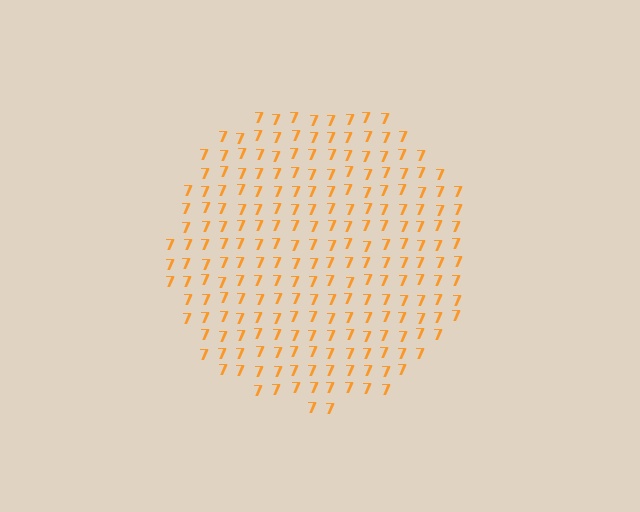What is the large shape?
The large shape is a circle.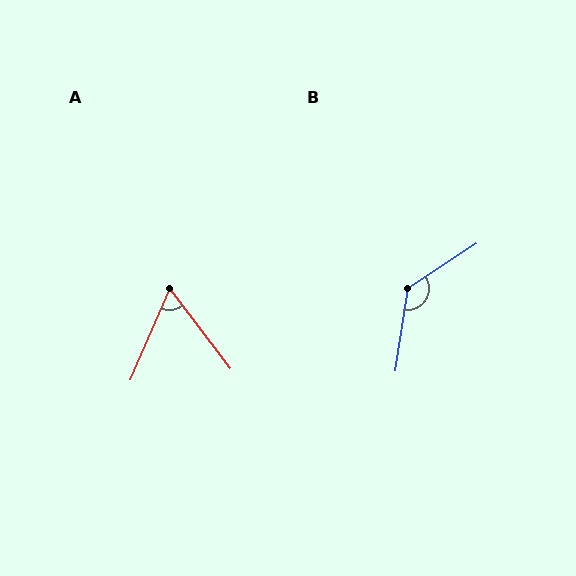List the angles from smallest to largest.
A (60°), B (132°).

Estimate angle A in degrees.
Approximately 60 degrees.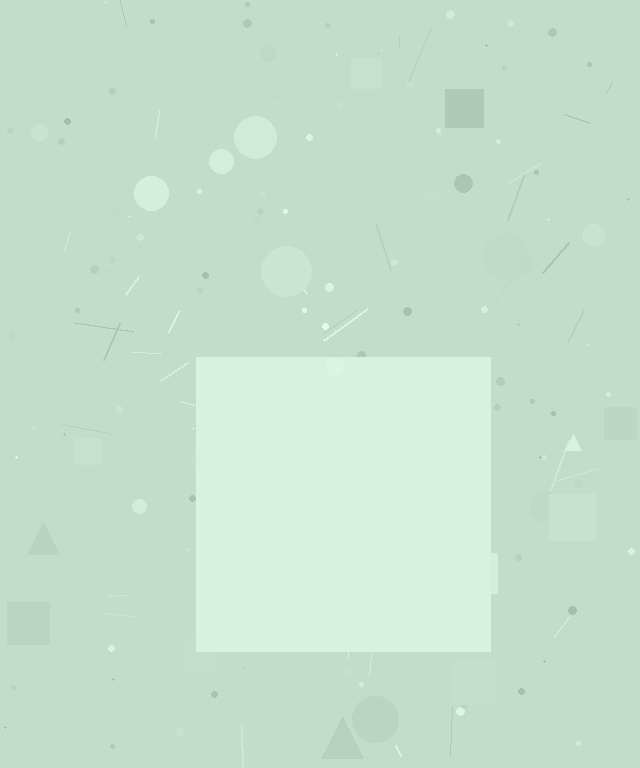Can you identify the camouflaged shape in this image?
The camouflaged shape is a square.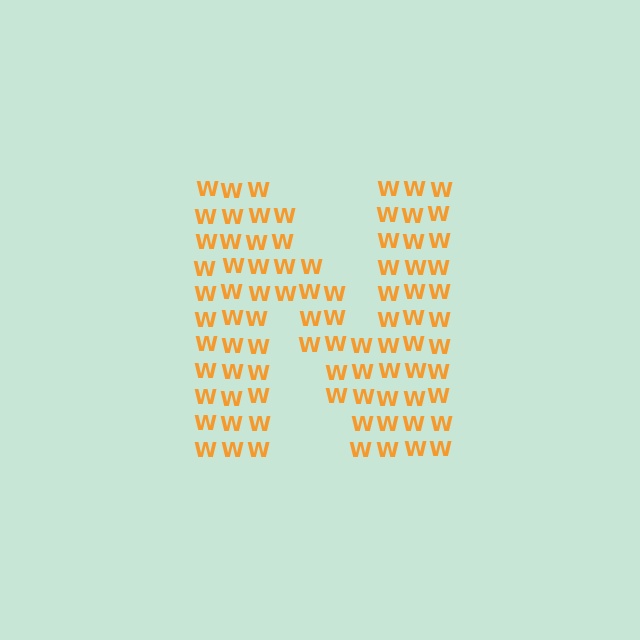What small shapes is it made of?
It is made of small letter W's.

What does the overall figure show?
The overall figure shows the letter N.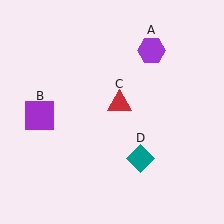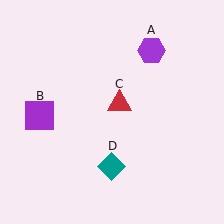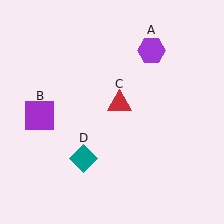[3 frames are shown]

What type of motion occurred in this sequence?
The teal diamond (object D) rotated clockwise around the center of the scene.